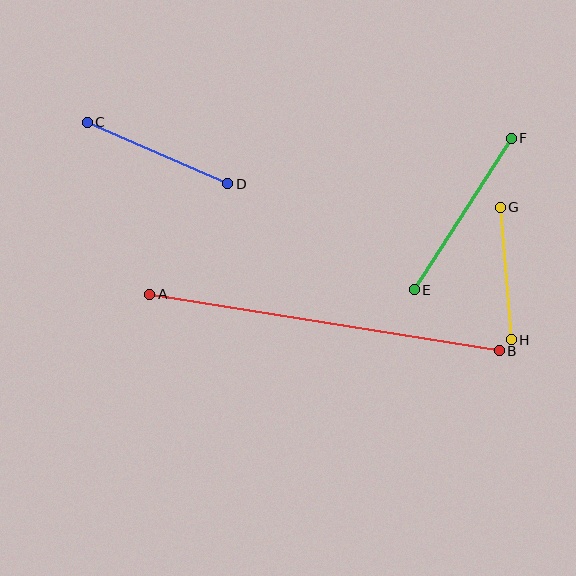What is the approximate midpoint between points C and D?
The midpoint is at approximately (158, 153) pixels.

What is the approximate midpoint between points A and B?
The midpoint is at approximately (324, 322) pixels.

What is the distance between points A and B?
The distance is approximately 354 pixels.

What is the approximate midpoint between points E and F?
The midpoint is at approximately (463, 214) pixels.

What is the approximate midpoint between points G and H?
The midpoint is at approximately (506, 274) pixels.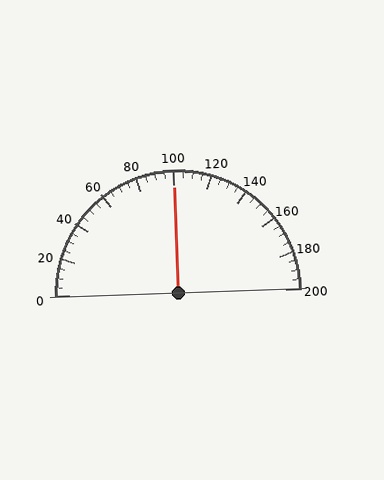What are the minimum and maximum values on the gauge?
The gauge ranges from 0 to 200.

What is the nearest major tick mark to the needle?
The nearest major tick mark is 100.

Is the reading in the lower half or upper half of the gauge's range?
The reading is in the upper half of the range (0 to 200).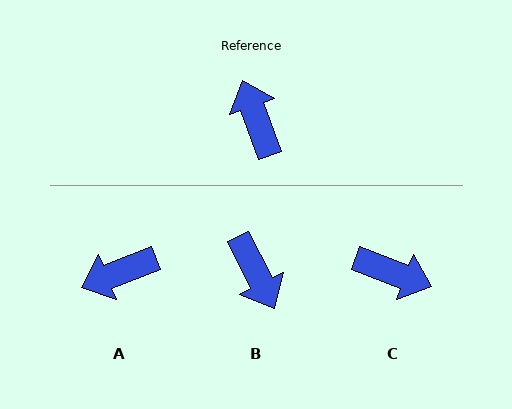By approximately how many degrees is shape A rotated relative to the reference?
Approximately 91 degrees counter-clockwise.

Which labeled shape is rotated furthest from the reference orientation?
B, about 173 degrees away.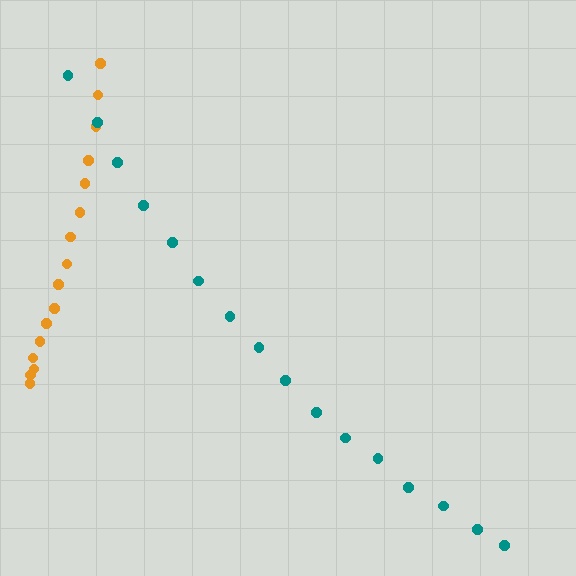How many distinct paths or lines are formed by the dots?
There are 2 distinct paths.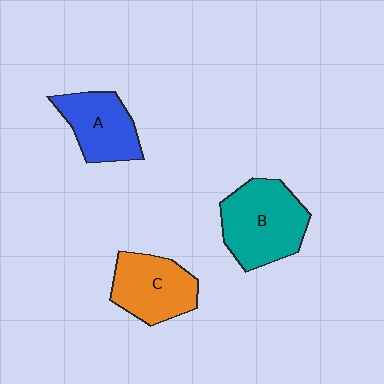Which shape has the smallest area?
Shape A (blue).